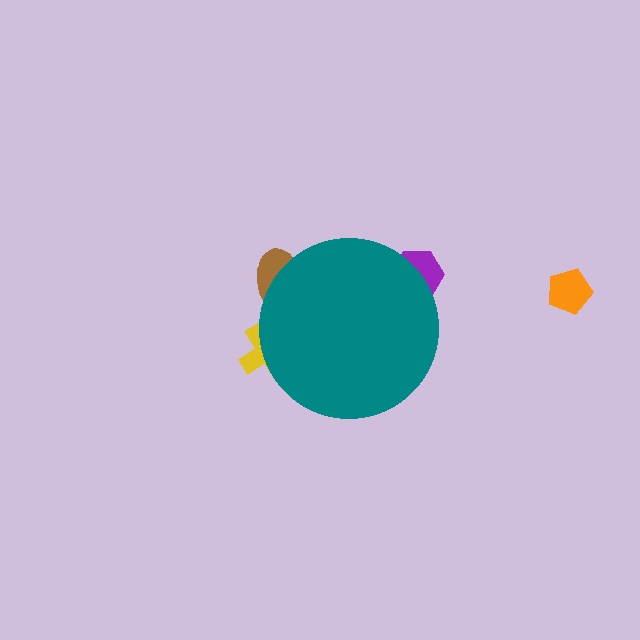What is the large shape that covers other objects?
A teal circle.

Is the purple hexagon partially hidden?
Yes, the purple hexagon is partially hidden behind the teal circle.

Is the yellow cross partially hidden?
Yes, the yellow cross is partially hidden behind the teal circle.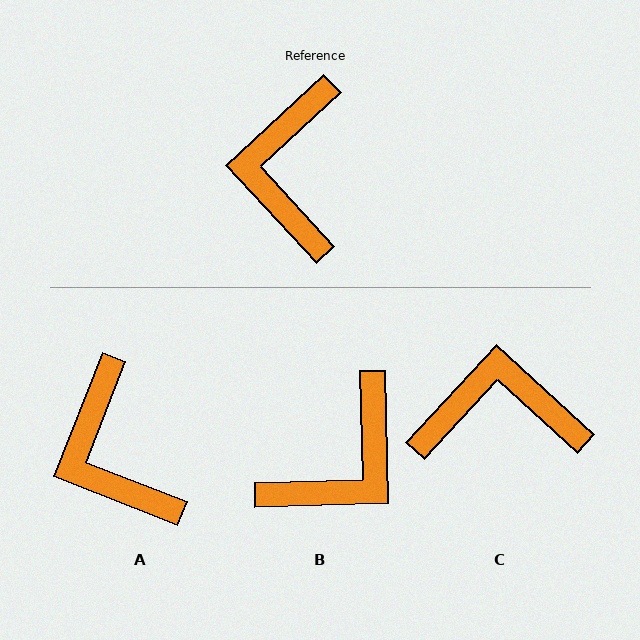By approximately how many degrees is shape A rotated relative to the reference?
Approximately 26 degrees counter-clockwise.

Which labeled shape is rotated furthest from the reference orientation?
B, about 139 degrees away.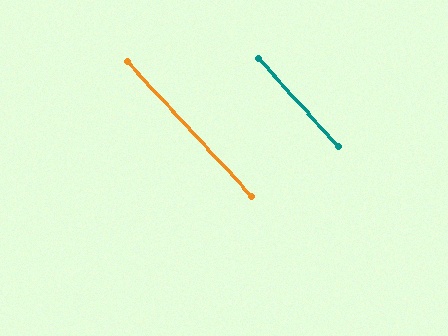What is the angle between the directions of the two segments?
Approximately 1 degree.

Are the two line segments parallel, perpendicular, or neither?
Parallel — their directions differ by only 1.1°.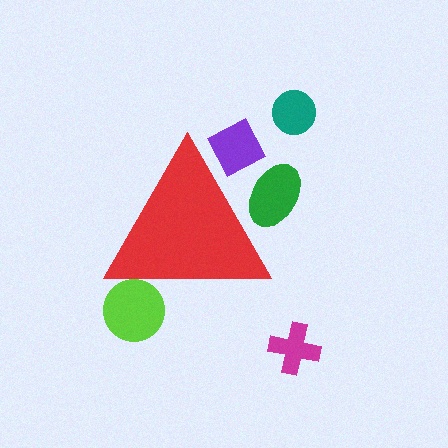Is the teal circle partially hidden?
No, the teal circle is fully visible.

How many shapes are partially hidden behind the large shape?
3 shapes are partially hidden.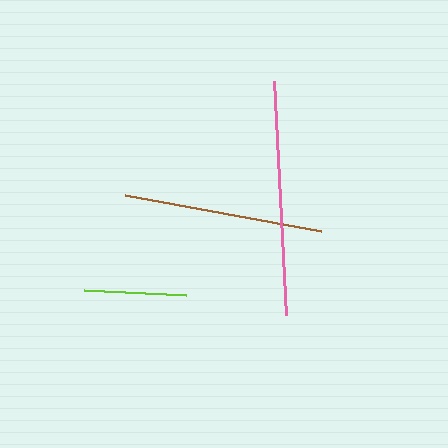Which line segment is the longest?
The pink line is the longest at approximately 234 pixels.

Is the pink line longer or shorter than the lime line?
The pink line is longer than the lime line.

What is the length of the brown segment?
The brown segment is approximately 199 pixels long.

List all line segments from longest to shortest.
From longest to shortest: pink, brown, lime.